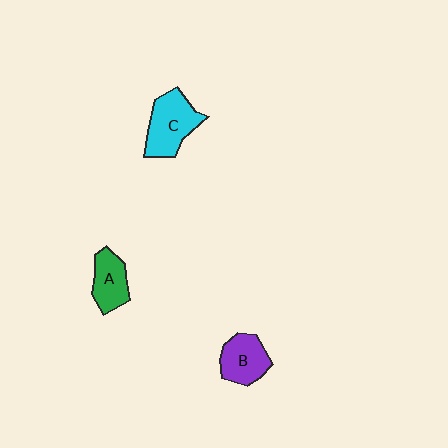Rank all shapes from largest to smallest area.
From largest to smallest: C (cyan), B (purple), A (green).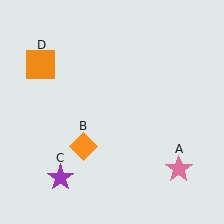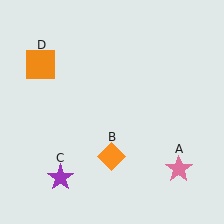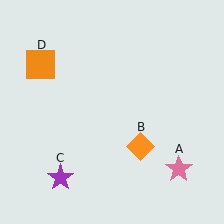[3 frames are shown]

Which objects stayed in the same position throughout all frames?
Pink star (object A) and purple star (object C) and orange square (object D) remained stationary.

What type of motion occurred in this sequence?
The orange diamond (object B) rotated counterclockwise around the center of the scene.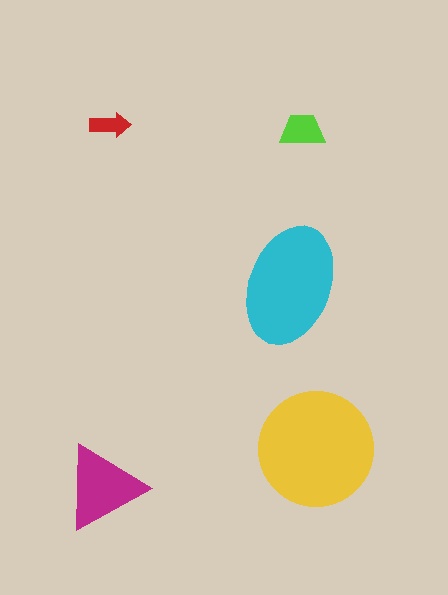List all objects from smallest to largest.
The red arrow, the lime trapezoid, the magenta triangle, the cyan ellipse, the yellow circle.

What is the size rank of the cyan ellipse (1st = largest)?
2nd.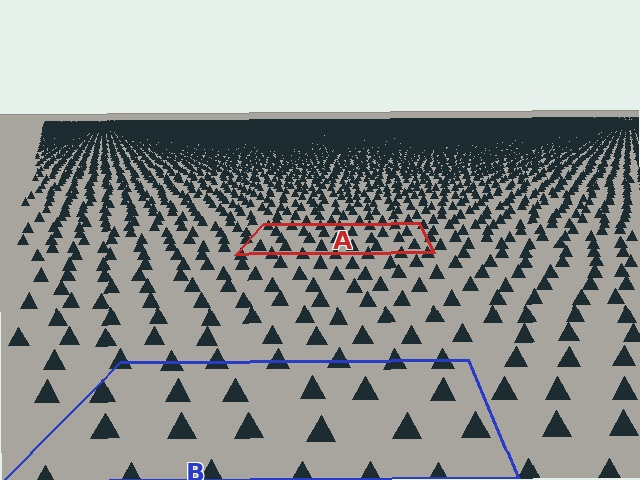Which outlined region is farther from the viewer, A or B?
Region A is farther from the viewer — the texture elements inside it appear smaller and more densely packed.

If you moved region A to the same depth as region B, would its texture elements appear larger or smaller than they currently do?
They would appear larger. At a closer depth, the same texture elements are projected at a bigger on-screen size.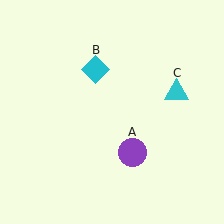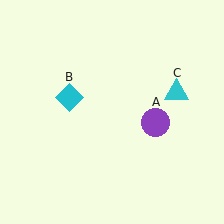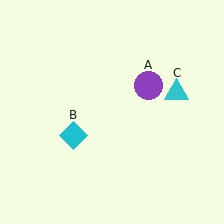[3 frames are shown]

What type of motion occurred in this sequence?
The purple circle (object A), cyan diamond (object B) rotated counterclockwise around the center of the scene.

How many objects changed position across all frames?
2 objects changed position: purple circle (object A), cyan diamond (object B).